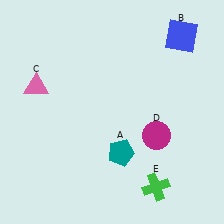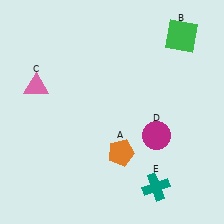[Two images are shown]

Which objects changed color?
A changed from teal to orange. B changed from blue to green. E changed from green to teal.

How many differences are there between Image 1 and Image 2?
There are 3 differences between the two images.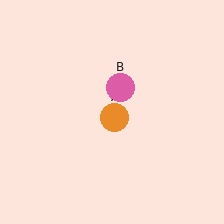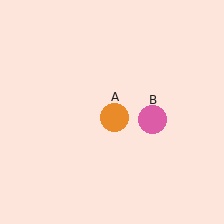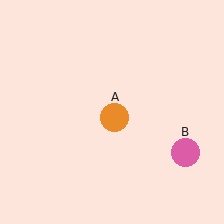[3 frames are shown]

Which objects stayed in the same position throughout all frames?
Orange circle (object A) remained stationary.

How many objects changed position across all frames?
1 object changed position: pink circle (object B).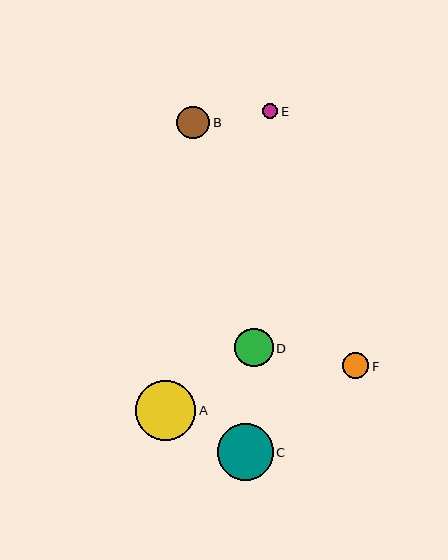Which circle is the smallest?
Circle E is the smallest with a size of approximately 16 pixels.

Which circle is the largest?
Circle A is the largest with a size of approximately 60 pixels.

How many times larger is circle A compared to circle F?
Circle A is approximately 2.3 times the size of circle F.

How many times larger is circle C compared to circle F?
Circle C is approximately 2.2 times the size of circle F.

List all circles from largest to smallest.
From largest to smallest: A, C, D, B, F, E.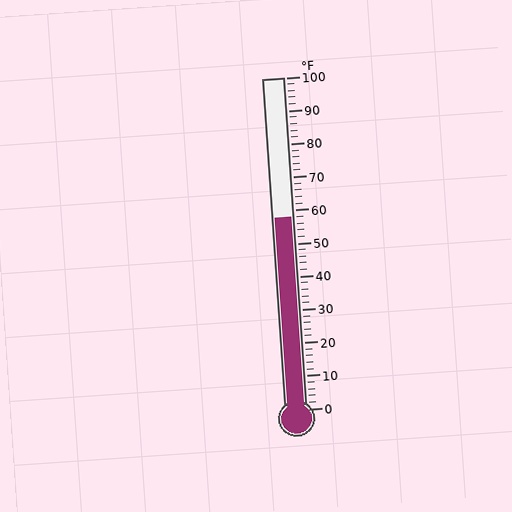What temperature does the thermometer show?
The thermometer shows approximately 58°F.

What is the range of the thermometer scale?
The thermometer scale ranges from 0°F to 100°F.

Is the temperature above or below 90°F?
The temperature is below 90°F.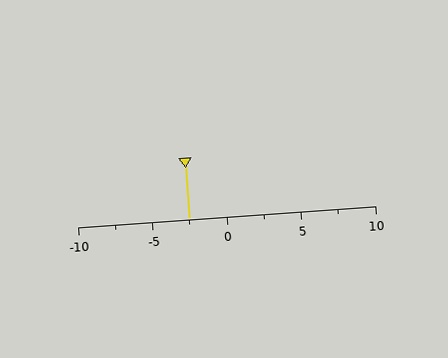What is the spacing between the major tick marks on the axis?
The major ticks are spaced 5 apart.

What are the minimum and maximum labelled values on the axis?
The axis runs from -10 to 10.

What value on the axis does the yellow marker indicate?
The marker indicates approximately -2.5.